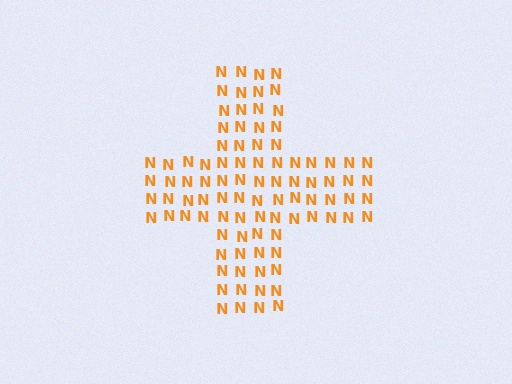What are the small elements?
The small elements are letter N's.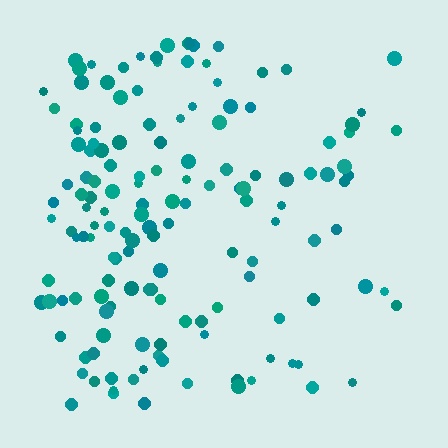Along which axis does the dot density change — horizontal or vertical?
Horizontal.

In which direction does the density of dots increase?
From right to left, with the left side densest.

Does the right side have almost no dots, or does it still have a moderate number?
Still a moderate number, just noticeably fewer than the left.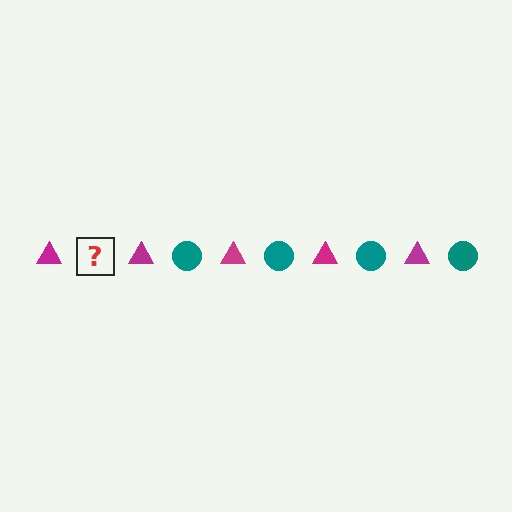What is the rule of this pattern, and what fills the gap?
The rule is that the pattern alternates between magenta triangle and teal circle. The gap should be filled with a teal circle.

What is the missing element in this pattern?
The missing element is a teal circle.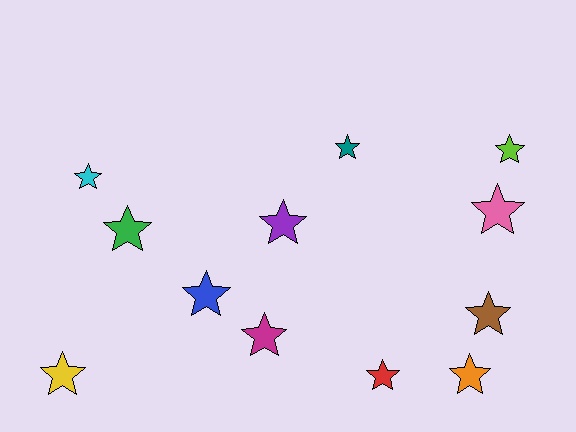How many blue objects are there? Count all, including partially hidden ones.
There is 1 blue object.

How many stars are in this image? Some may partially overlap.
There are 12 stars.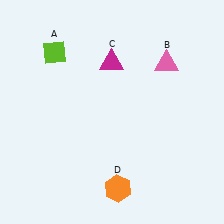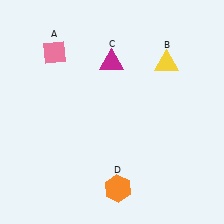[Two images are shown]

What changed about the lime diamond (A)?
In Image 1, A is lime. In Image 2, it changed to pink.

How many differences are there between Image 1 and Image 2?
There are 2 differences between the two images.